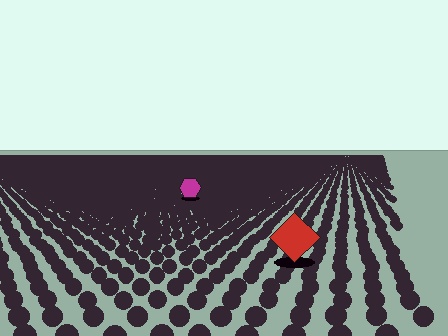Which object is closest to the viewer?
The red diamond is closest. The texture marks near it are larger and more spread out.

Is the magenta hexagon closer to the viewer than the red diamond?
No. The red diamond is closer — you can tell from the texture gradient: the ground texture is coarser near it.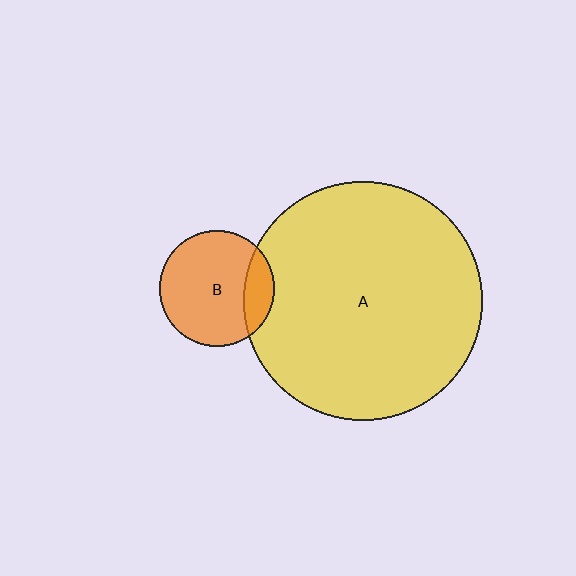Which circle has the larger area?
Circle A (yellow).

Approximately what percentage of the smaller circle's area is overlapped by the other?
Approximately 20%.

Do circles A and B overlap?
Yes.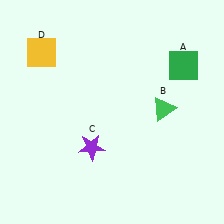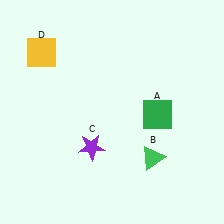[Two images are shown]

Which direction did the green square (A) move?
The green square (A) moved down.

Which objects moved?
The objects that moved are: the green square (A), the green triangle (B).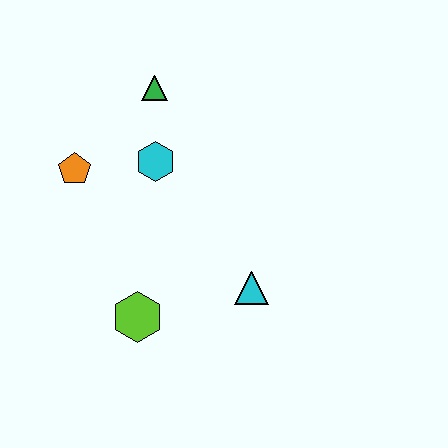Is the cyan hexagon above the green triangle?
No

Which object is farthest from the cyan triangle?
The green triangle is farthest from the cyan triangle.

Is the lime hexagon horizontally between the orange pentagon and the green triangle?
Yes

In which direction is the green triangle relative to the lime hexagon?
The green triangle is above the lime hexagon.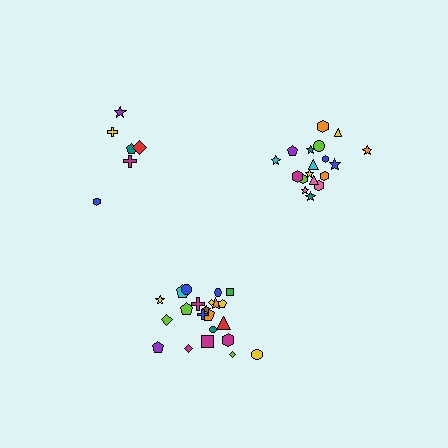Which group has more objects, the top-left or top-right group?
The top-right group.